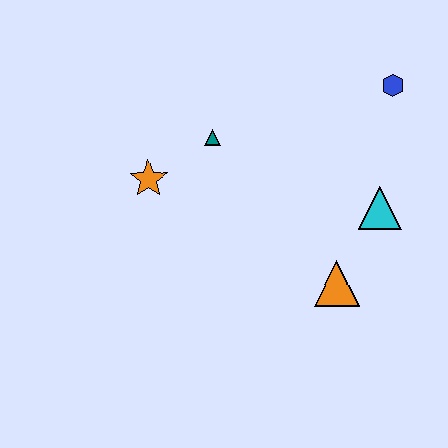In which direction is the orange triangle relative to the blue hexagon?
The orange triangle is below the blue hexagon.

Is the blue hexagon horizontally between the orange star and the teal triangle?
No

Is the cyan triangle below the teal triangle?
Yes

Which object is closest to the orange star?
The teal triangle is closest to the orange star.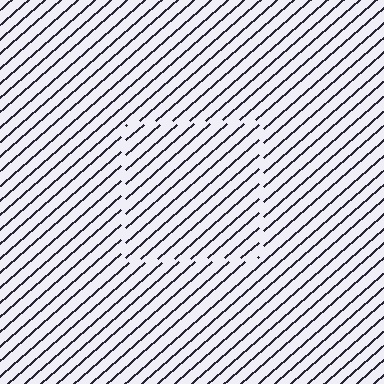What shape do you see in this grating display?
An illusory square. The interior of the shape contains the same grating, shifted by half a period — the contour is defined by the phase discontinuity where line-ends from the inner and outer gratings abut.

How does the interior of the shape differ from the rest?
The interior of the shape contains the same grating, shifted by half a period — the contour is defined by the phase discontinuity where line-ends from the inner and outer gratings abut.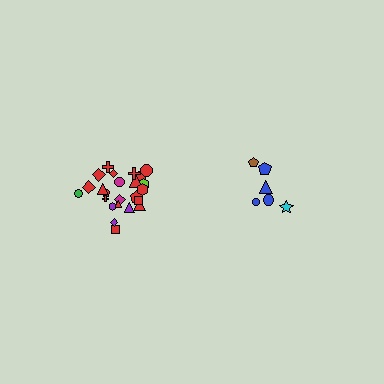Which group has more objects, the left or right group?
The left group.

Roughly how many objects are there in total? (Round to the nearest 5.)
Roughly 30 objects in total.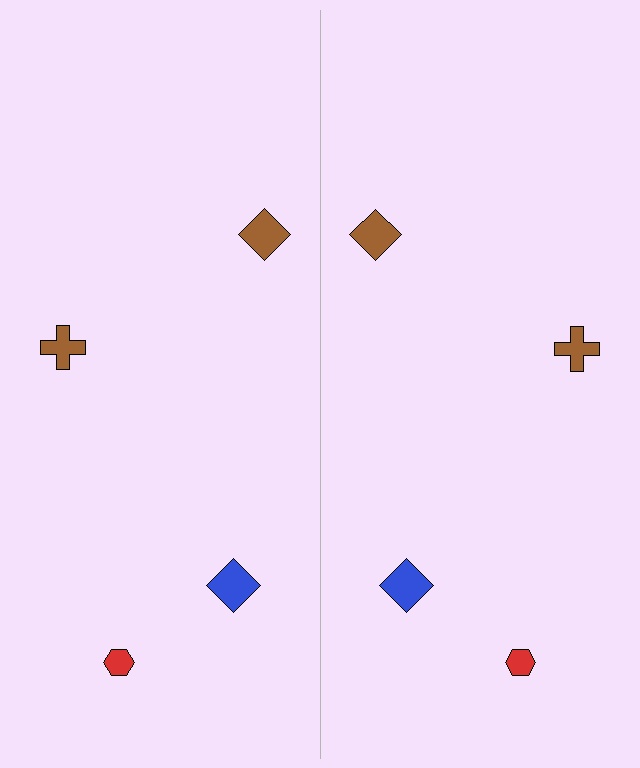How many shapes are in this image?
There are 8 shapes in this image.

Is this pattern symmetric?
Yes, this pattern has bilateral (reflection) symmetry.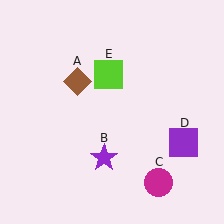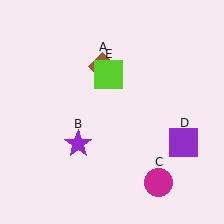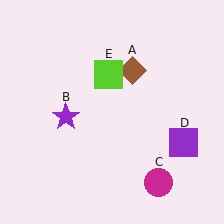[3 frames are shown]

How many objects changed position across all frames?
2 objects changed position: brown diamond (object A), purple star (object B).